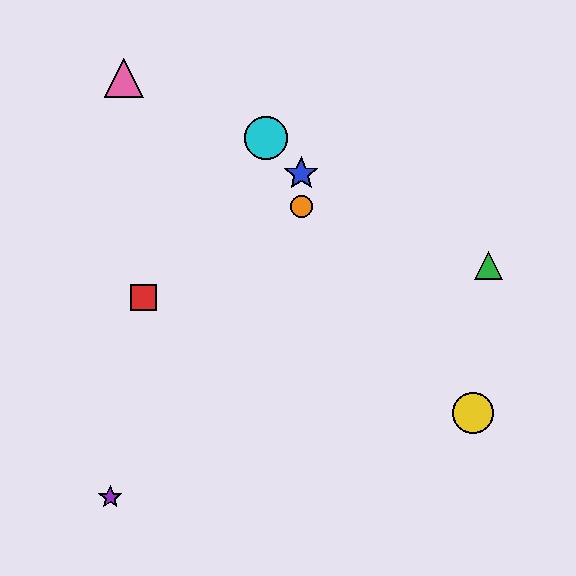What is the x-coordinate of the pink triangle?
The pink triangle is at x≈124.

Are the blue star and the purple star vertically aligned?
No, the blue star is at x≈301 and the purple star is at x≈110.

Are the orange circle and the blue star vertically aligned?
Yes, both are at x≈301.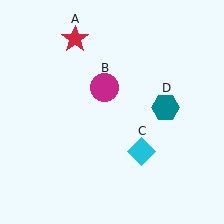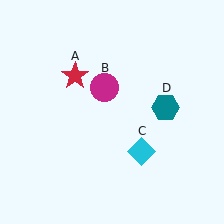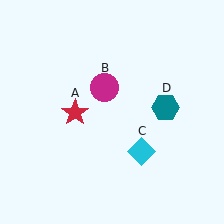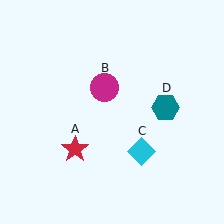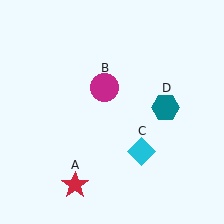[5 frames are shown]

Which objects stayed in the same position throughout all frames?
Magenta circle (object B) and cyan diamond (object C) and teal hexagon (object D) remained stationary.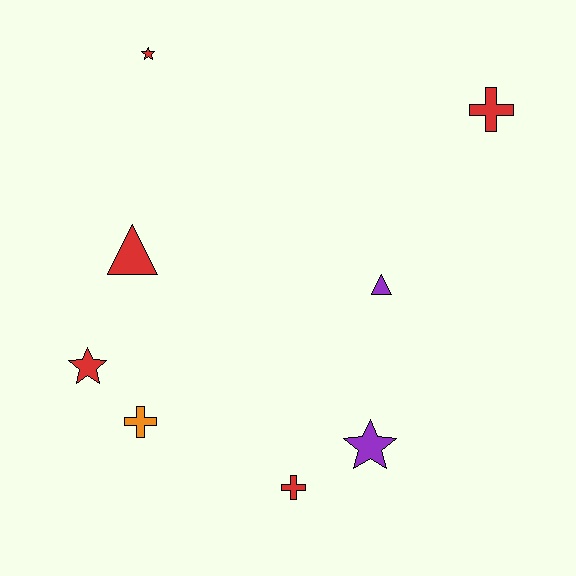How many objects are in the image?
There are 8 objects.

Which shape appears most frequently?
Cross, with 3 objects.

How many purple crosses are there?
There are no purple crosses.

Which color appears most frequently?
Red, with 5 objects.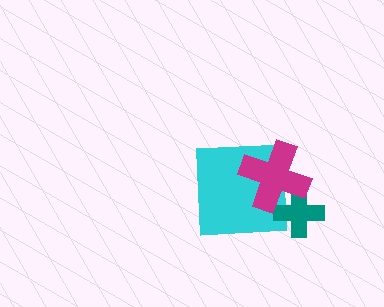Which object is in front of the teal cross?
The magenta cross is in front of the teal cross.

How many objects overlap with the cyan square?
1 object overlaps with the cyan square.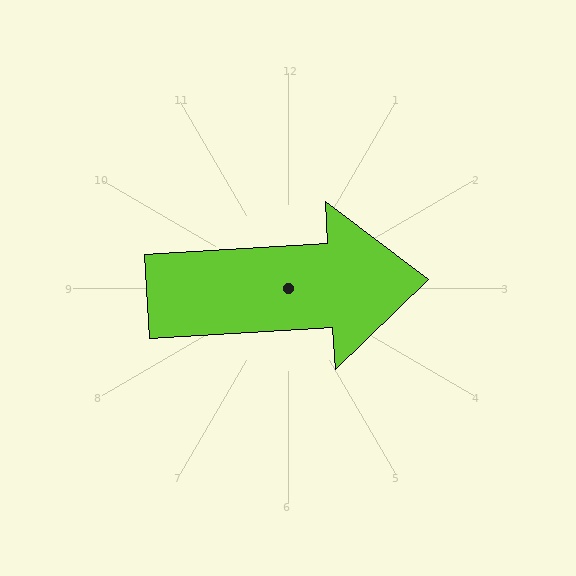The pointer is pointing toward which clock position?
Roughly 3 o'clock.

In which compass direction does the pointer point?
East.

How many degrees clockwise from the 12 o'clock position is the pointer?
Approximately 87 degrees.